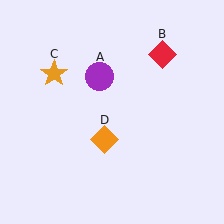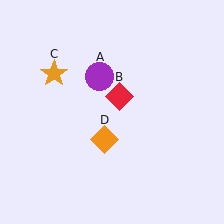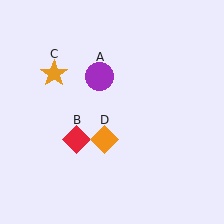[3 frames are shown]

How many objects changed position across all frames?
1 object changed position: red diamond (object B).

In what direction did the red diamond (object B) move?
The red diamond (object B) moved down and to the left.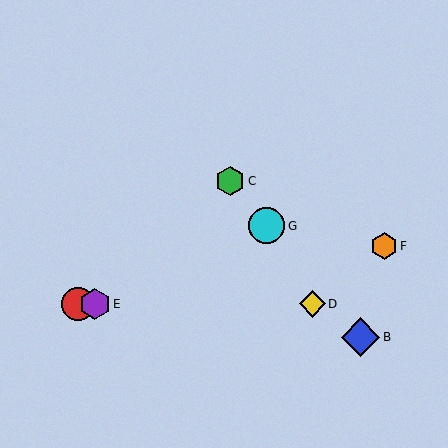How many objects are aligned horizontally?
3 objects (A, D, E) are aligned horizontally.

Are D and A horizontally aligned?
Yes, both are at y≈304.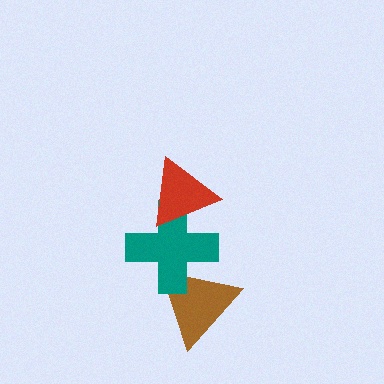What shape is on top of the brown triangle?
The teal cross is on top of the brown triangle.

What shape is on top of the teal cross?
The red triangle is on top of the teal cross.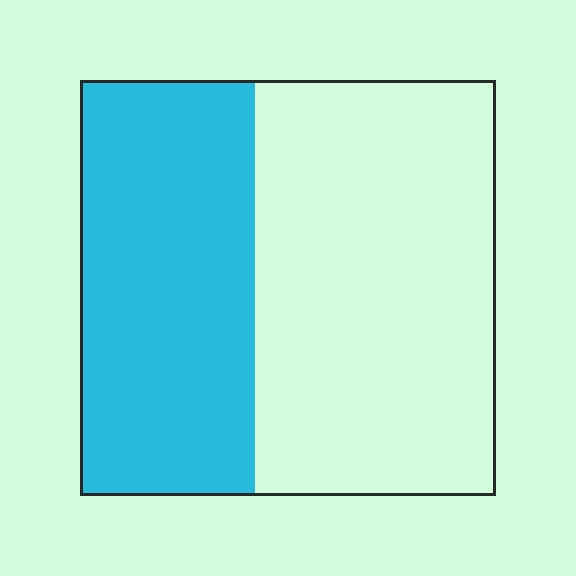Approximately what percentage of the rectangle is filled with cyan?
Approximately 40%.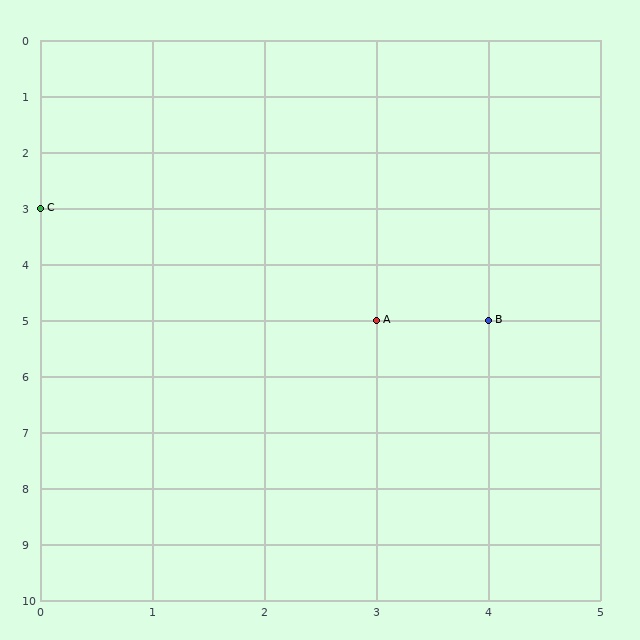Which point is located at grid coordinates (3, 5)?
Point A is at (3, 5).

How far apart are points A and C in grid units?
Points A and C are 3 columns and 2 rows apart (about 3.6 grid units diagonally).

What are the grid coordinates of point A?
Point A is at grid coordinates (3, 5).